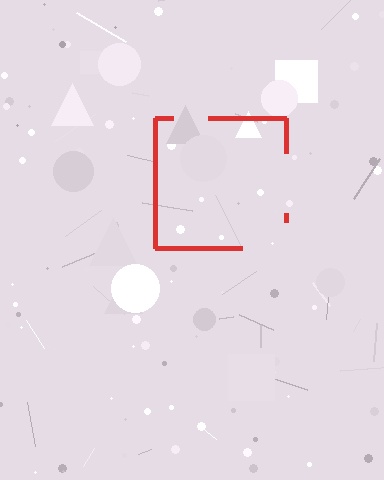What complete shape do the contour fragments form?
The contour fragments form a square.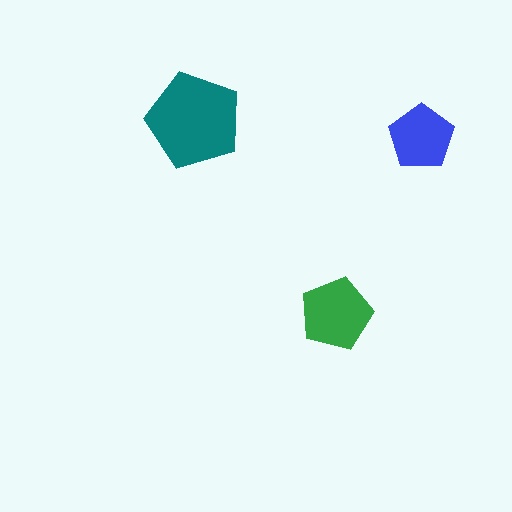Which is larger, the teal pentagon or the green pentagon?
The teal one.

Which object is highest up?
The teal pentagon is topmost.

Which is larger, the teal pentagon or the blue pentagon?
The teal one.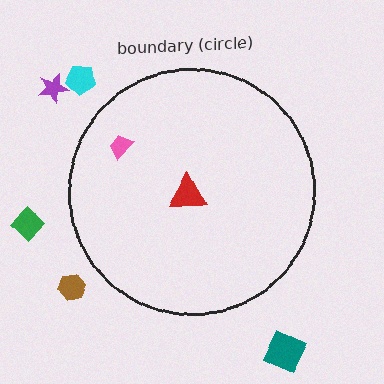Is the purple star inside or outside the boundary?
Outside.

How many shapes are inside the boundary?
2 inside, 5 outside.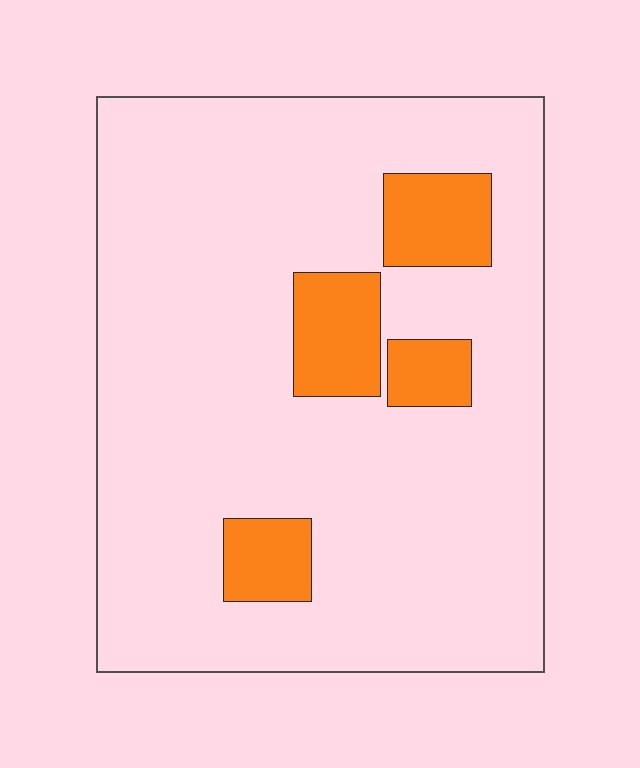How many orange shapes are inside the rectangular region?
4.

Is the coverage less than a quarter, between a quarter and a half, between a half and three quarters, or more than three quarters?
Less than a quarter.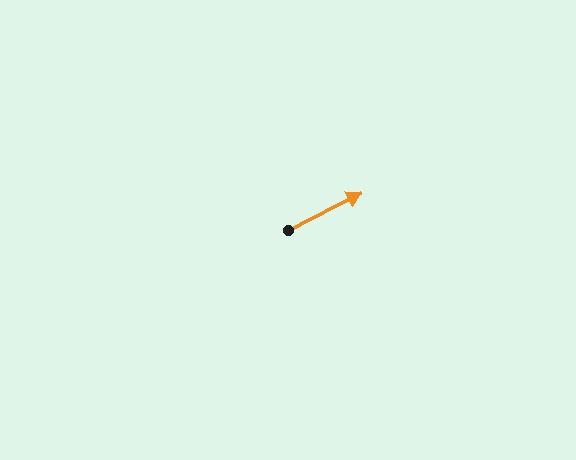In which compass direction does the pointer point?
Northeast.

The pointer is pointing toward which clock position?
Roughly 2 o'clock.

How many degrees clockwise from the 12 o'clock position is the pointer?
Approximately 63 degrees.